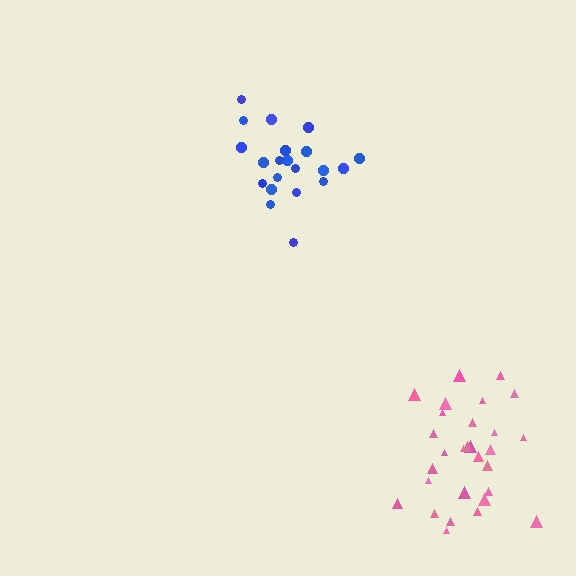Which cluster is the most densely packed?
Blue.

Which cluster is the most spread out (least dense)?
Pink.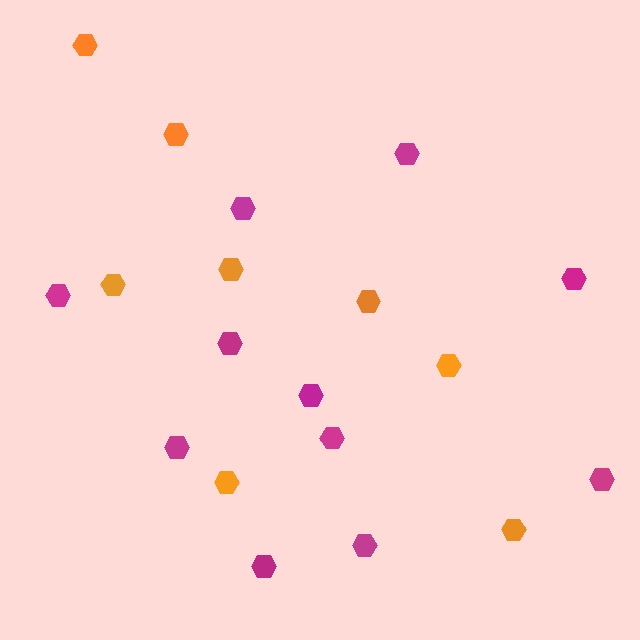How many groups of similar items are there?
There are 2 groups: one group of orange hexagons (8) and one group of magenta hexagons (11).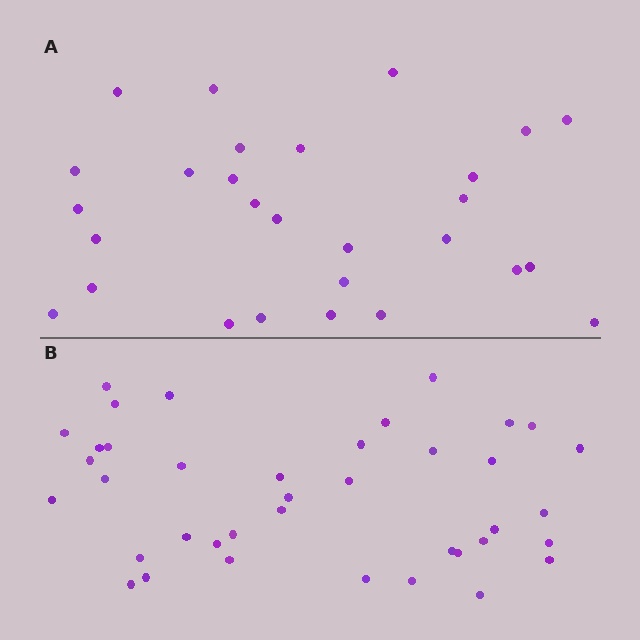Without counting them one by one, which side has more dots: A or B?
Region B (the bottom region) has more dots.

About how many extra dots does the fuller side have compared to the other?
Region B has roughly 12 or so more dots than region A.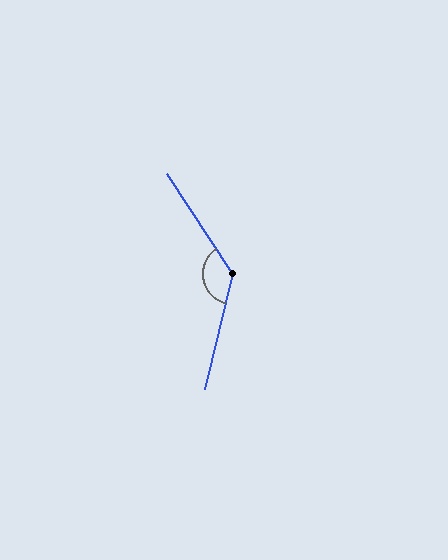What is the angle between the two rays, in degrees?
Approximately 133 degrees.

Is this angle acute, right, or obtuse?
It is obtuse.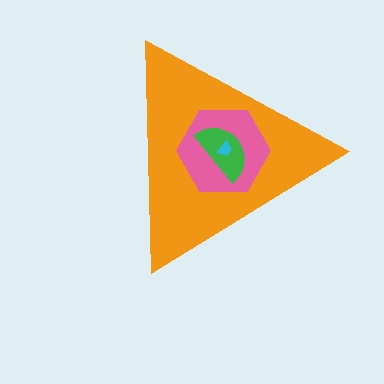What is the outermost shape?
The orange triangle.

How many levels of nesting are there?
4.